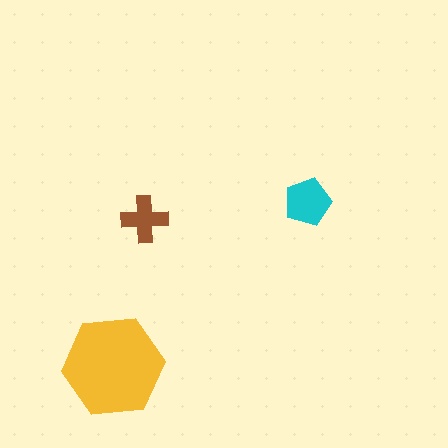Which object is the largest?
The yellow hexagon.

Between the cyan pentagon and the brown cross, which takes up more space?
The cyan pentagon.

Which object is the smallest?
The brown cross.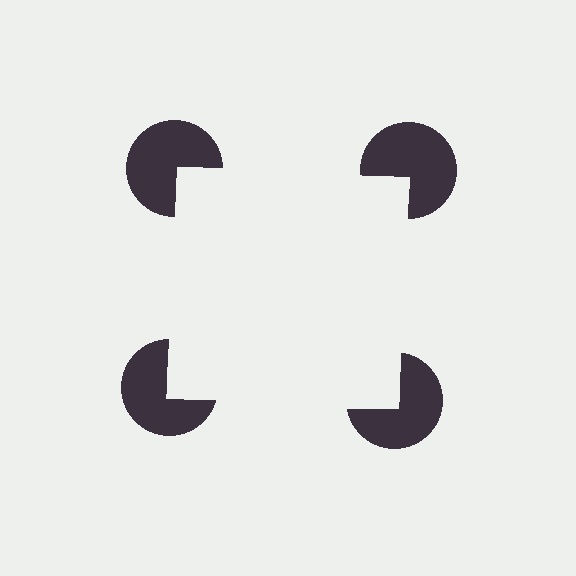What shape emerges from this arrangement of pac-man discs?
An illusory square — its edges are inferred from the aligned wedge cuts in the pac-man discs, not physically drawn.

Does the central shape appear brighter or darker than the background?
It typically appears slightly brighter than the background, even though no actual brightness change is drawn.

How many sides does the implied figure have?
4 sides.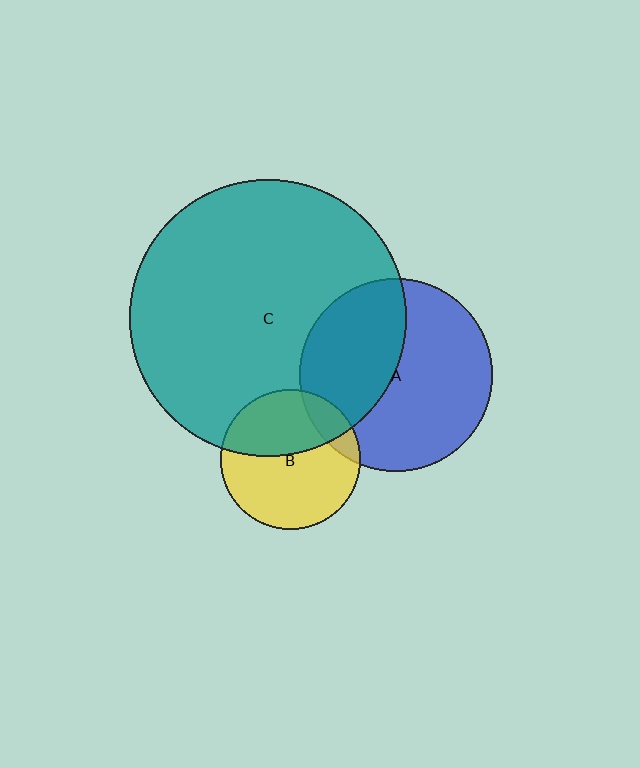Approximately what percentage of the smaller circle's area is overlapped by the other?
Approximately 40%.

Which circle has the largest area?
Circle C (teal).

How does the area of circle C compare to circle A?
Approximately 2.1 times.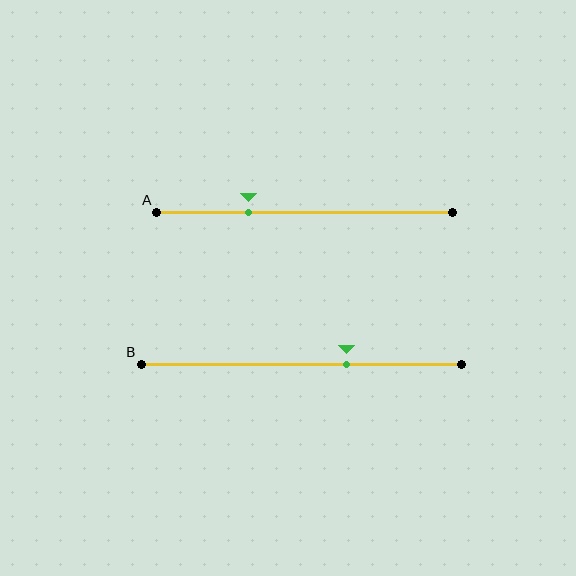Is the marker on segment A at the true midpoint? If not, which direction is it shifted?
No, the marker on segment A is shifted to the left by about 19% of the segment length.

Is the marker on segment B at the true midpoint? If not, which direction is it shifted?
No, the marker on segment B is shifted to the right by about 14% of the segment length.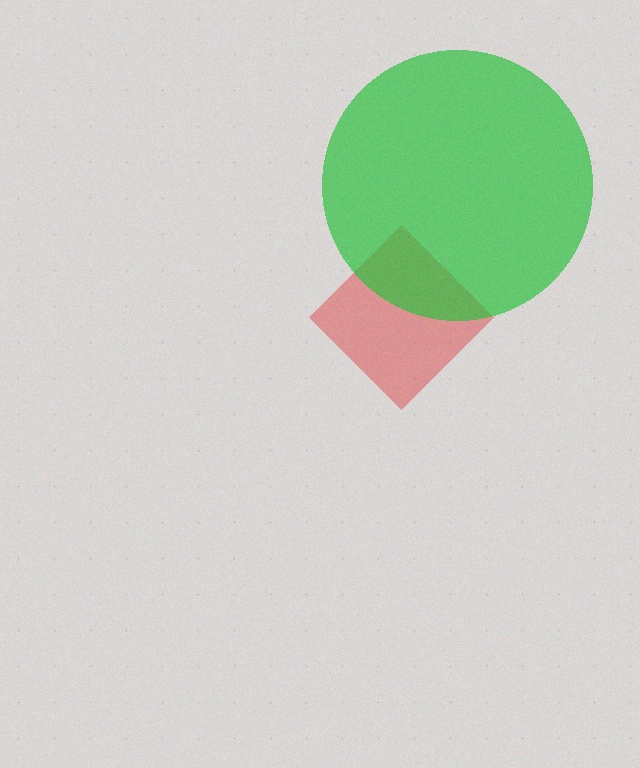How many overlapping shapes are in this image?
There are 2 overlapping shapes in the image.